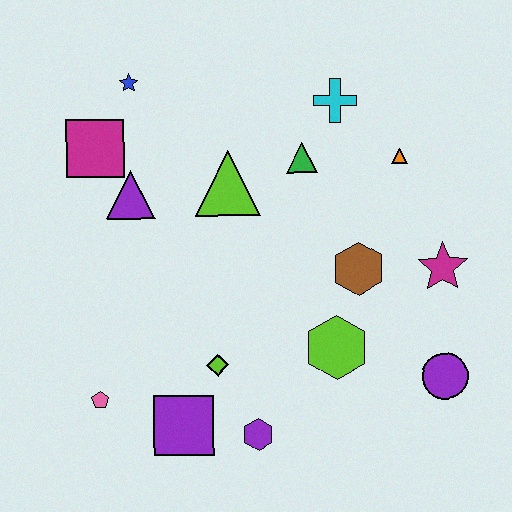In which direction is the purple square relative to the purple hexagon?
The purple square is to the left of the purple hexagon.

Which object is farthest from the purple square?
The cyan cross is farthest from the purple square.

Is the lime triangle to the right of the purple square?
Yes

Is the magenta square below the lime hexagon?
No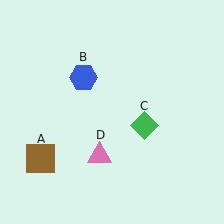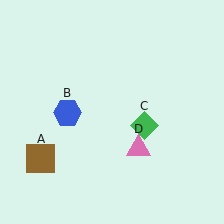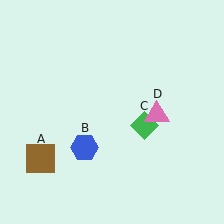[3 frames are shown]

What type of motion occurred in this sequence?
The blue hexagon (object B), pink triangle (object D) rotated counterclockwise around the center of the scene.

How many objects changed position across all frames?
2 objects changed position: blue hexagon (object B), pink triangle (object D).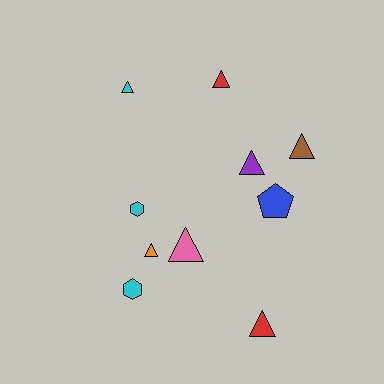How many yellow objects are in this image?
There are no yellow objects.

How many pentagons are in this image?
There is 1 pentagon.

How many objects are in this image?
There are 10 objects.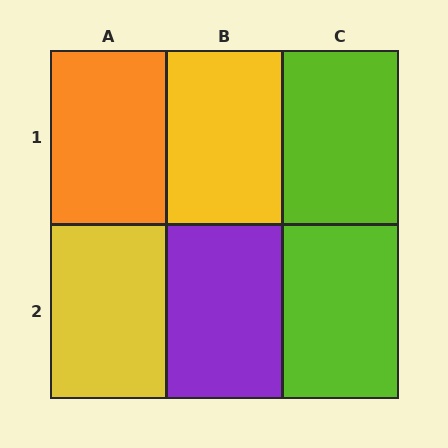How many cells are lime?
2 cells are lime.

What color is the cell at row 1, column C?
Lime.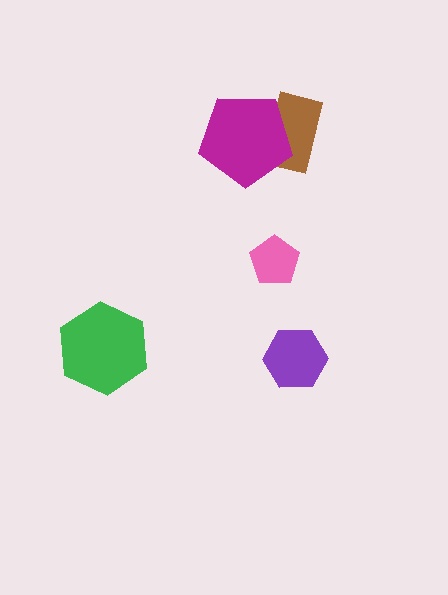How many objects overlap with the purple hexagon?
0 objects overlap with the purple hexagon.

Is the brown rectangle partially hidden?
Yes, it is partially covered by another shape.